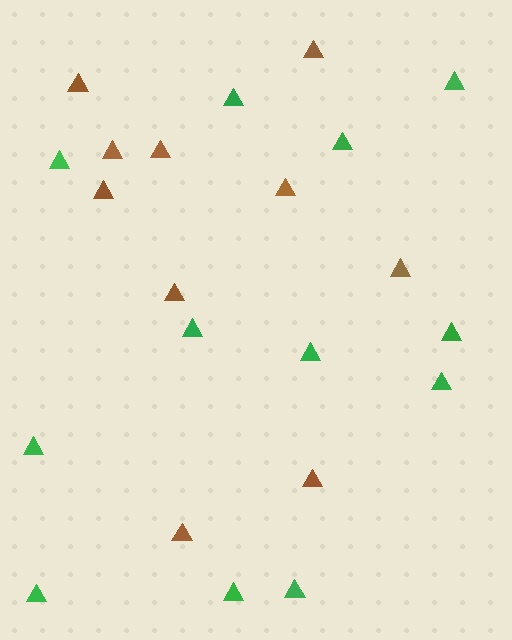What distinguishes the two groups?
There are 2 groups: one group of brown triangles (10) and one group of green triangles (12).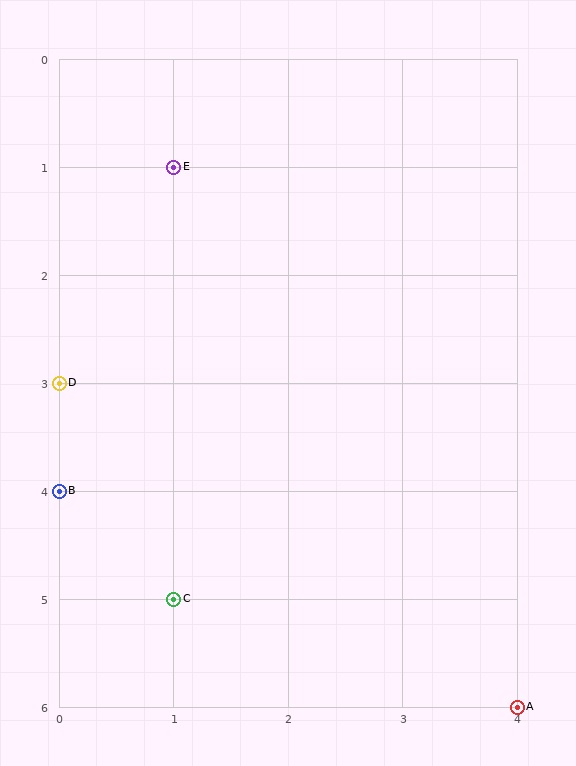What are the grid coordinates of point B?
Point B is at grid coordinates (0, 4).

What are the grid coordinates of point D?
Point D is at grid coordinates (0, 3).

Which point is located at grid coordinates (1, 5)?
Point C is at (1, 5).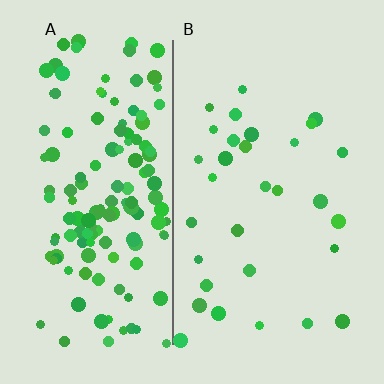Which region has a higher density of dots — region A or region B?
A (the left).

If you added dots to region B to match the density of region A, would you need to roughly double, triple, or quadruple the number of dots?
Approximately quadruple.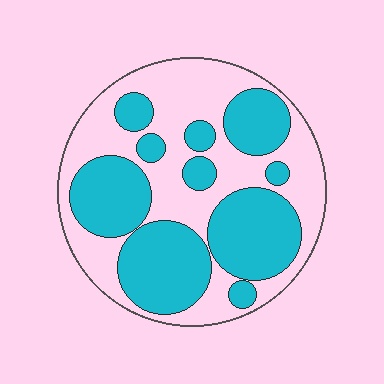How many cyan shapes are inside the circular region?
10.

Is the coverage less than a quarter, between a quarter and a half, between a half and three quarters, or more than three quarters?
Between a quarter and a half.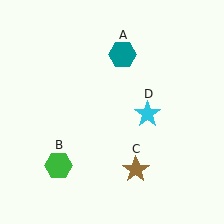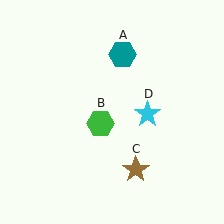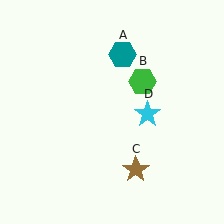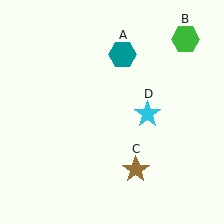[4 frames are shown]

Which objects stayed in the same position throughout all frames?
Teal hexagon (object A) and brown star (object C) and cyan star (object D) remained stationary.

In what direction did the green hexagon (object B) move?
The green hexagon (object B) moved up and to the right.